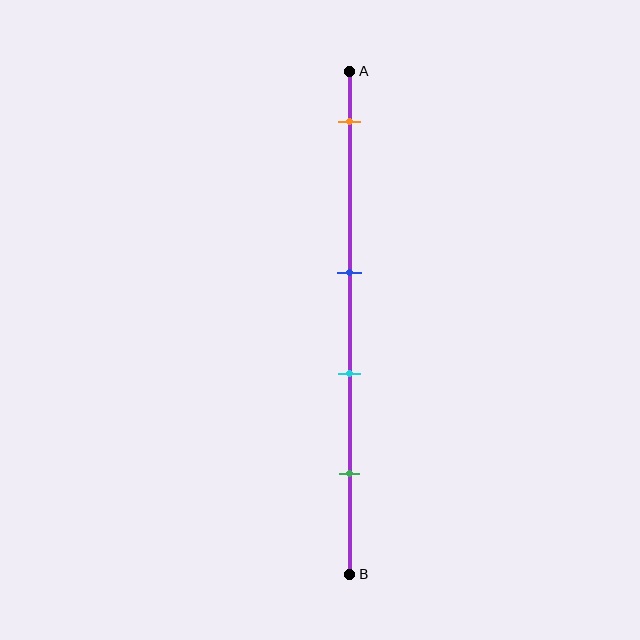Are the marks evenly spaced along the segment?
No, the marks are not evenly spaced.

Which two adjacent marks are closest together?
The blue and cyan marks are the closest adjacent pair.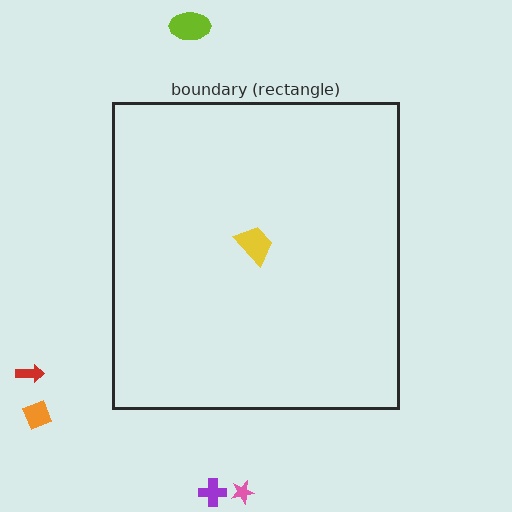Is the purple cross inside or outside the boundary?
Outside.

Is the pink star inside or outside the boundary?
Outside.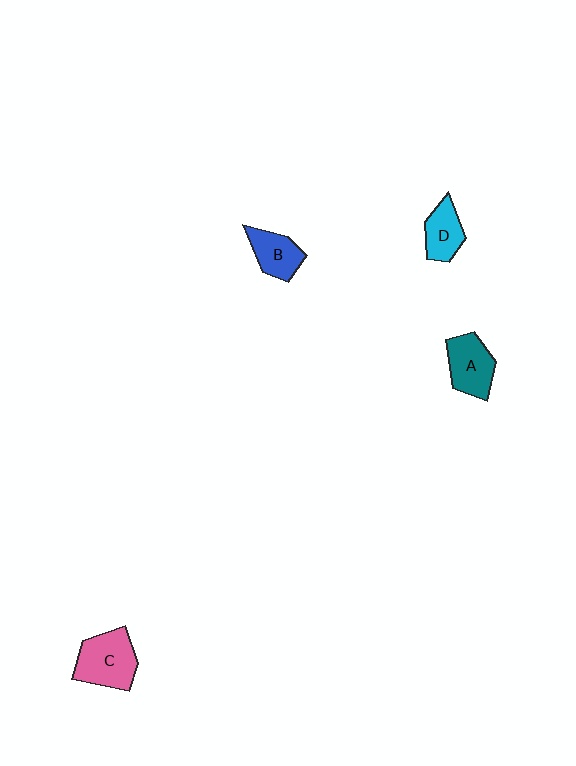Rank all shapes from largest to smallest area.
From largest to smallest: C (pink), A (teal), B (blue), D (cyan).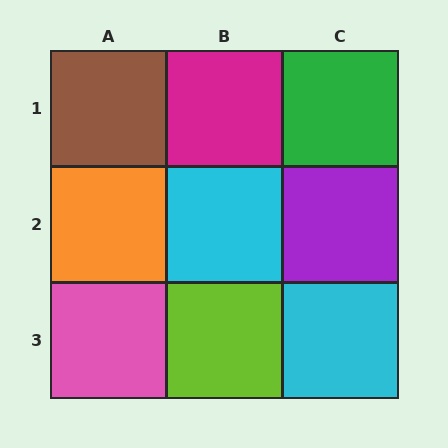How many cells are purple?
1 cell is purple.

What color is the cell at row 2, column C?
Purple.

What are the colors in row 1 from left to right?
Brown, magenta, green.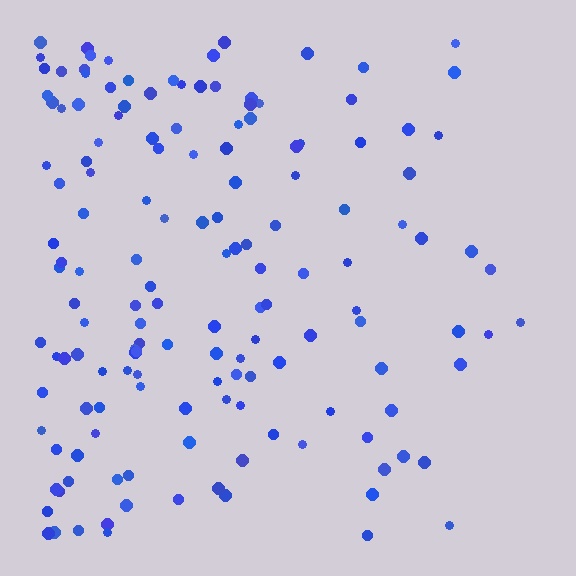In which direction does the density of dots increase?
From right to left, with the left side densest.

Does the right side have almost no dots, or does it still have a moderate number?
Still a moderate number, just noticeably fewer than the left.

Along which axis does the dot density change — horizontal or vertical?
Horizontal.